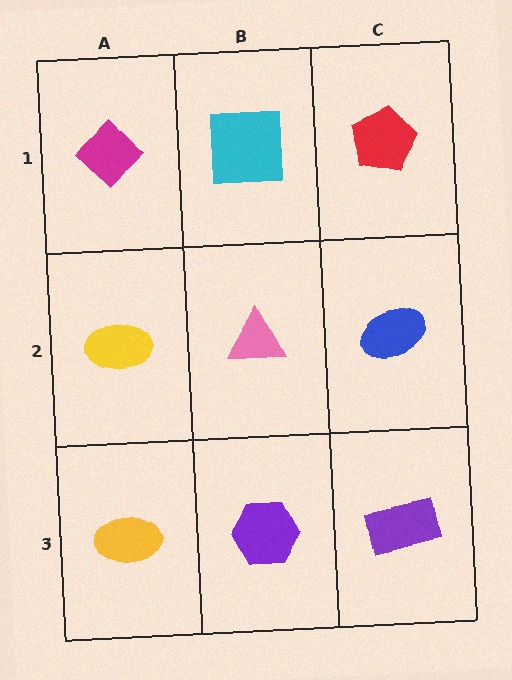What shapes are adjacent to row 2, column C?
A red pentagon (row 1, column C), a purple rectangle (row 3, column C), a pink triangle (row 2, column B).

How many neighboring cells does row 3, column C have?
2.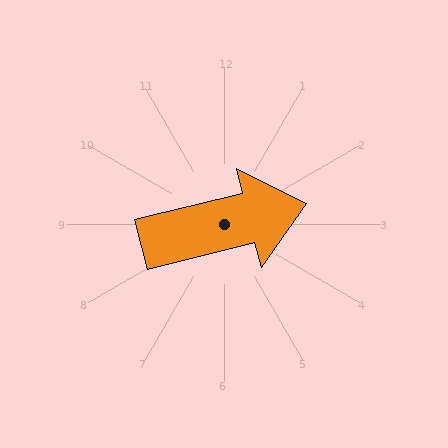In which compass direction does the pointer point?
East.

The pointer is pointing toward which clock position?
Roughly 3 o'clock.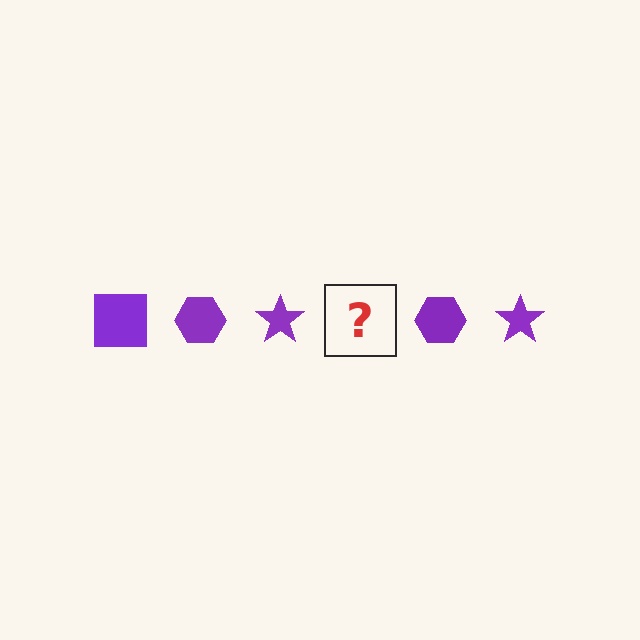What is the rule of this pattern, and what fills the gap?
The rule is that the pattern cycles through square, hexagon, star shapes in purple. The gap should be filled with a purple square.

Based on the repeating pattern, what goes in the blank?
The blank should be a purple square.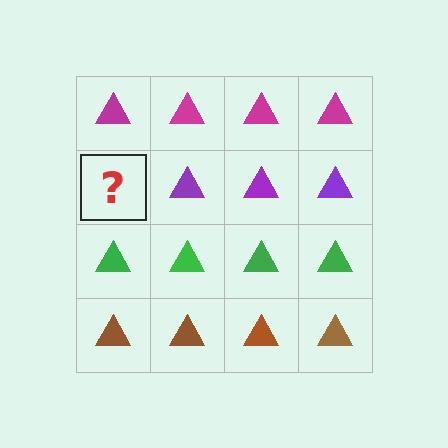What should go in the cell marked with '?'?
The missing cell should contain a purple triangle.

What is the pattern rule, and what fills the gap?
The rule is that each row has a consistent color. The gap should be filled with a purple triangle.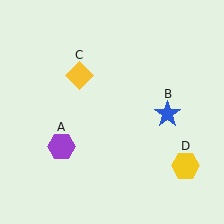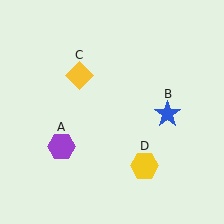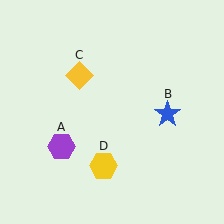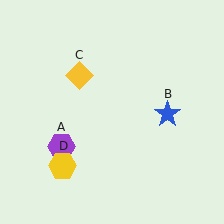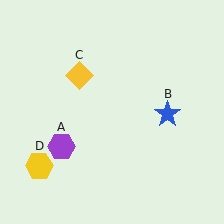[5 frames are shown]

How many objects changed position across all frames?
1 object changed position: yellow hexagon (object D).